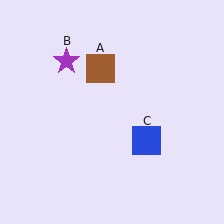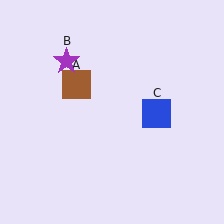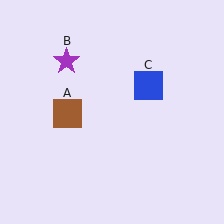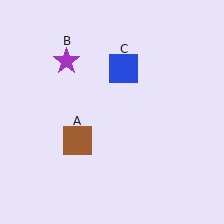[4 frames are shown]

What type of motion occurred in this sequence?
The brown square (object A), blue square (object C) rotated counterclockwise around the center of the scene.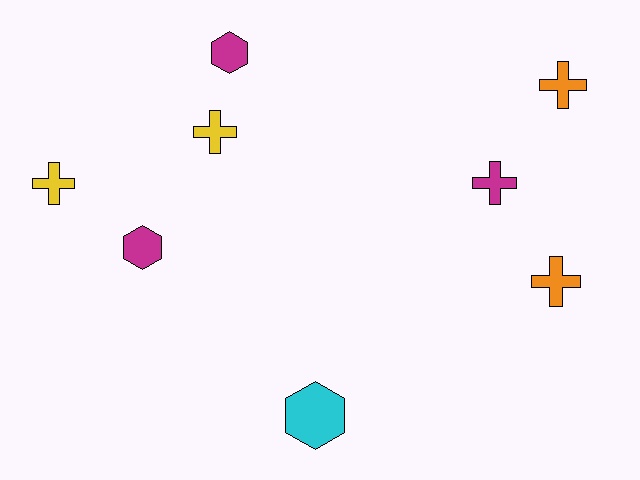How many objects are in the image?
There are 8 objects.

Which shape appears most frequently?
Cross, with 5 objects.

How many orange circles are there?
There are no orange circles.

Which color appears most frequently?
Magenta, with 3 objects.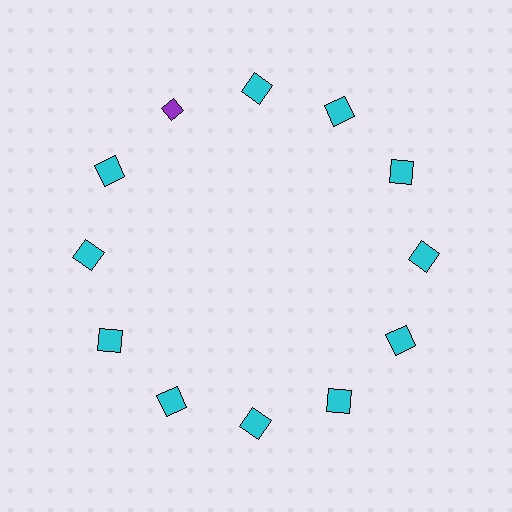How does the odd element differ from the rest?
It differs in both color (purple instead of cyan) and shape (diamond instead of square).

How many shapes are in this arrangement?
There are 12 shapes arranged in a ring pattern.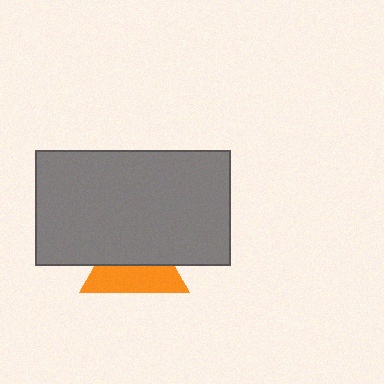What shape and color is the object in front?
The object in front is a gray rectangle.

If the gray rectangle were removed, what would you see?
You would see the complete orange triangle.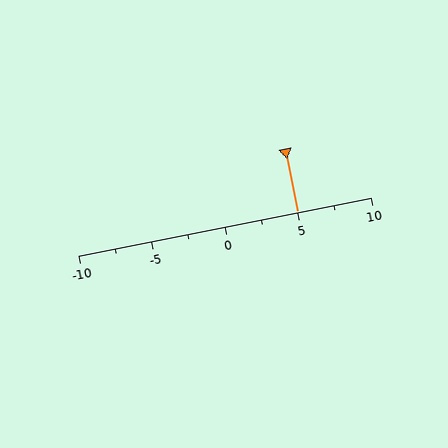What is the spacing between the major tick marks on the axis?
The major ticks are spaced 5 apart.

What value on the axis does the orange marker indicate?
The marker indicates approximately 5.